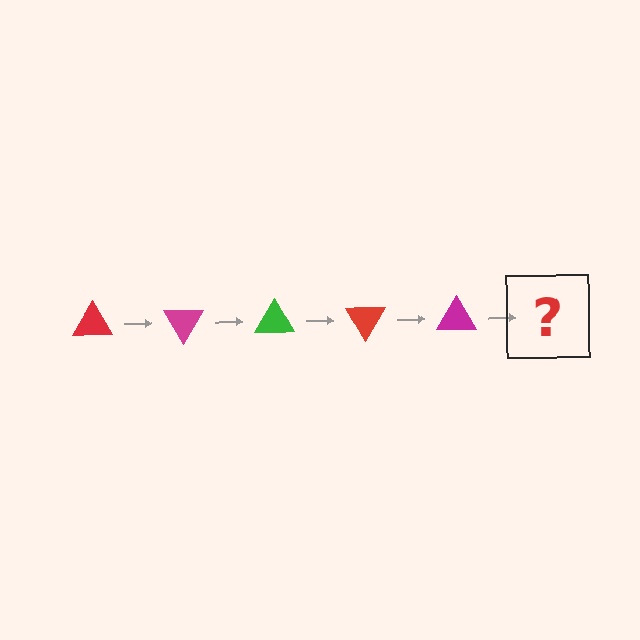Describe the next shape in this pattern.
It should be a green triangle, rotated 300 degrees from the start.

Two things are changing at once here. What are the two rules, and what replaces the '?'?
The two rules are that it rotates 60 degrees each step and the color cycles through red, magenta, and green. The '?' should be a green triangle, rotated 300 degrees from the start.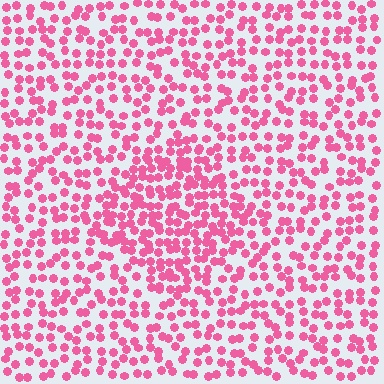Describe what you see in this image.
The image contains small pink elements arranged at two different densities. A diamond-shaped region is visible where the elements are more densely packed than the surrounding area.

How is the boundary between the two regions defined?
The boundary is defined by a change in element density (approximately 1.7x ratio). All elements are the same color, size, and shape.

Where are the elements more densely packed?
The elements are more densely packed inside the diamond boundary.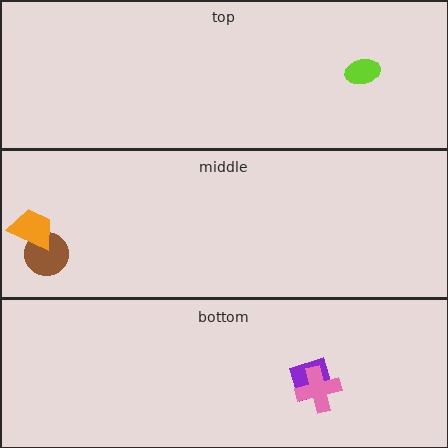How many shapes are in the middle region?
2.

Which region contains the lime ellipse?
The top region.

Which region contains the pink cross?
The bottom region.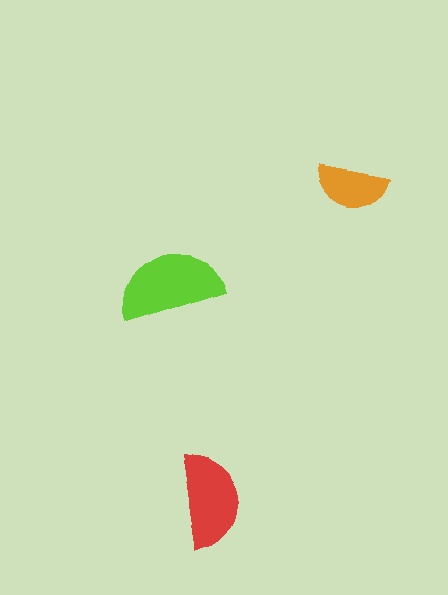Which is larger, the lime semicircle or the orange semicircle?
The lime one.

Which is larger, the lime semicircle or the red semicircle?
The lime one.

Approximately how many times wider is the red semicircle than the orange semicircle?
About 1.5 times wider.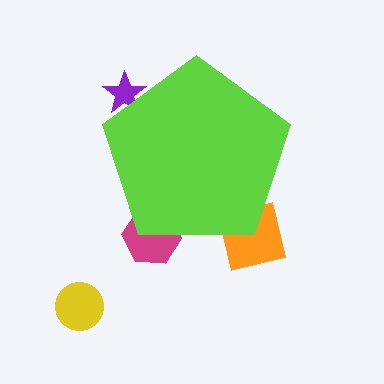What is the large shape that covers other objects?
A lime pentagon.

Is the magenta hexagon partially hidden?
Yes, the magenta hexagon is partially hidden behind the lime pentagon.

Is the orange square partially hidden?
Yes, the orange square is partially hidden behind the lime pentagon.